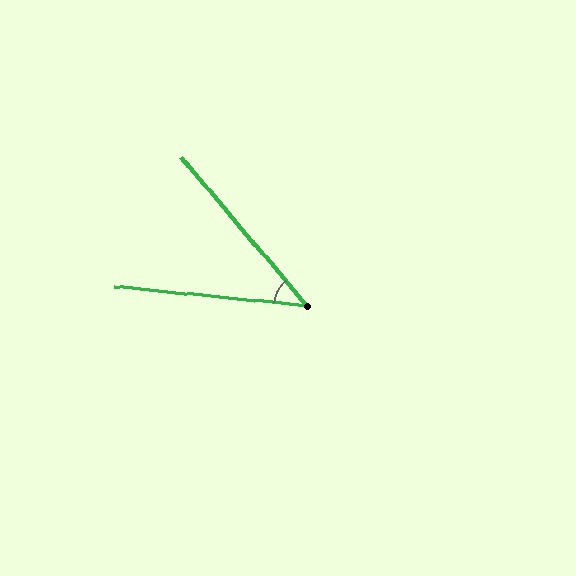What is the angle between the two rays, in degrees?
Approximately 44 degrees.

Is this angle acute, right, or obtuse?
It is acute.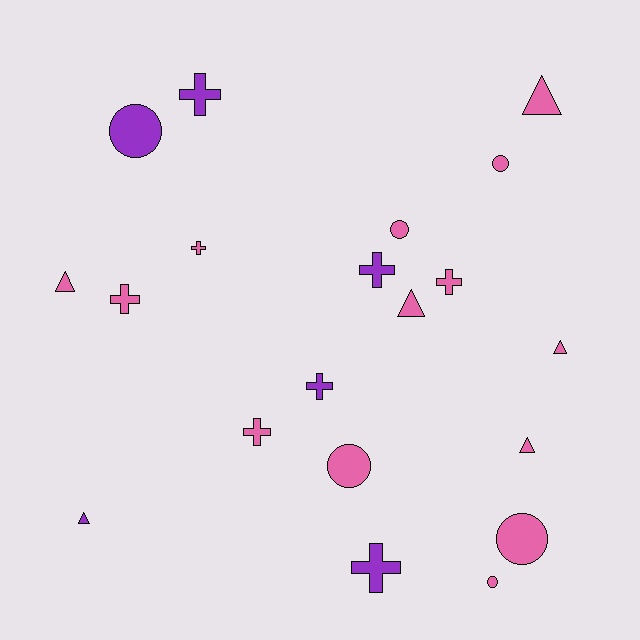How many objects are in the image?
There are 20 objects.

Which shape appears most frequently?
Cross, with 8 objects.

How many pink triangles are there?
There are 5 pink triangles.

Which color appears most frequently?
Pink, with 14 objects.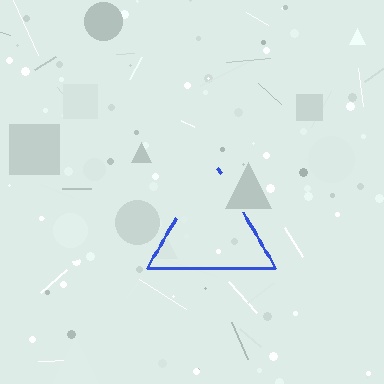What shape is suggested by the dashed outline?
The dashed outline suggests a triangle.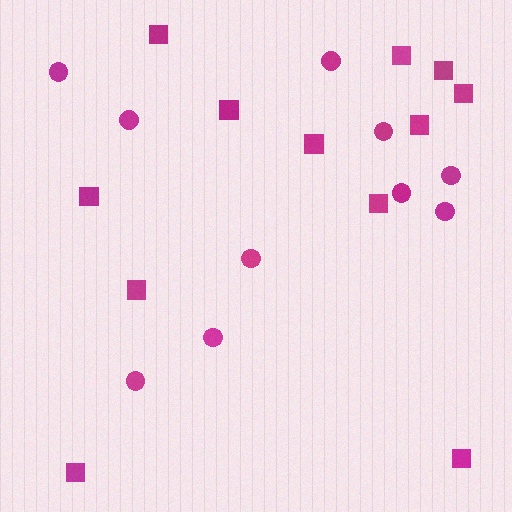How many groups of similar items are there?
There are 2 groups: one group of circles (10) and one group of squares (12).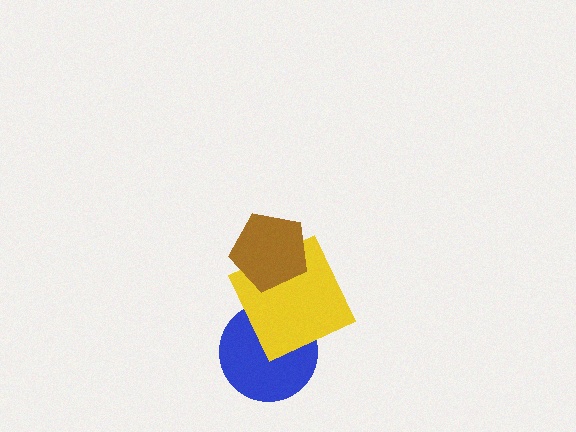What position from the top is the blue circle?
The blue circle is 3rd from the top.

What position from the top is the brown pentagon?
The brown pentagon is 1st from the top.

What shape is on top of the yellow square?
The brown pentagon is on top of the yellow square.